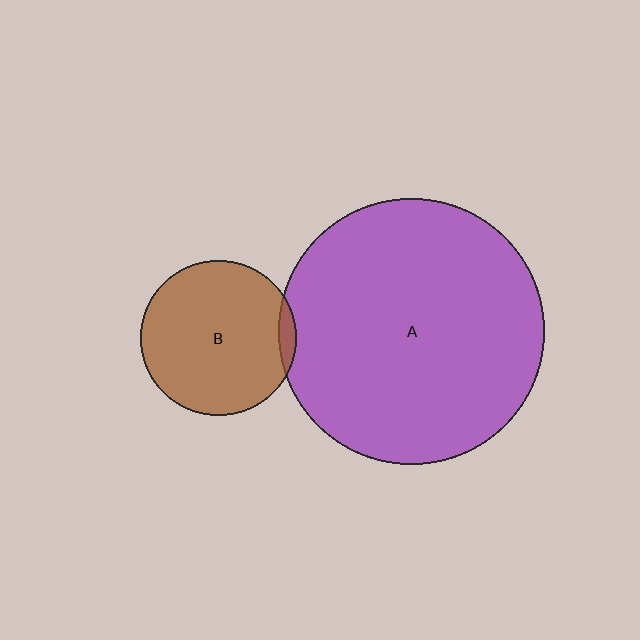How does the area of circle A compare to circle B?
Approximately 2.9 times.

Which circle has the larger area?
Circle A (purple).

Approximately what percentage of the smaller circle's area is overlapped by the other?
Approximately 5%.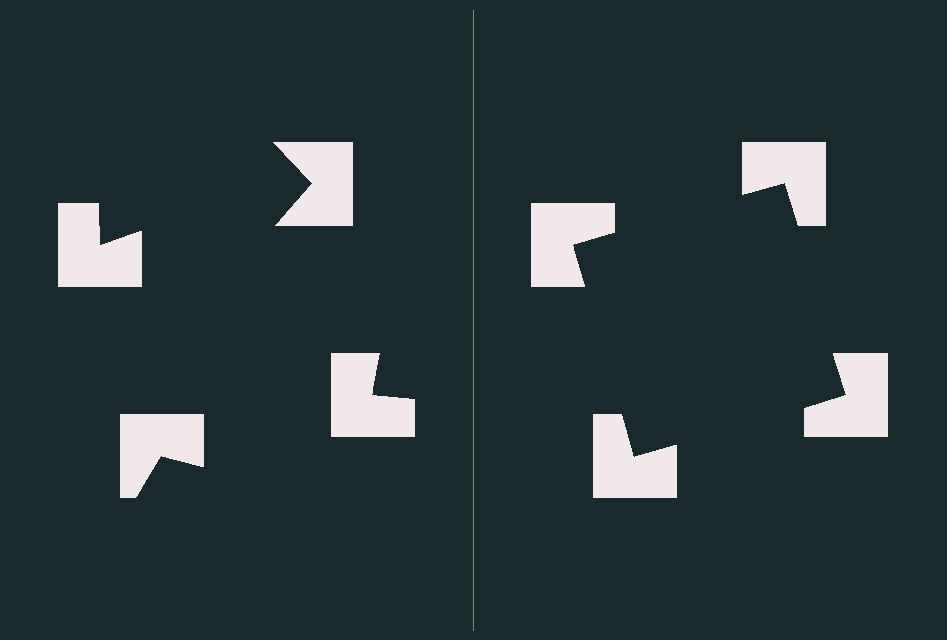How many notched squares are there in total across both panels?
8 — 4 on each side.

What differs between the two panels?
The notched squares are positioned identically on both sides; only the wedge orientations differ. On the right they align to a square; on the left they are misaligned.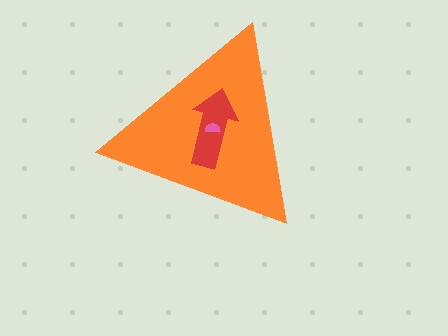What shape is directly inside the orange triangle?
The red arrow.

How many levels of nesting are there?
3.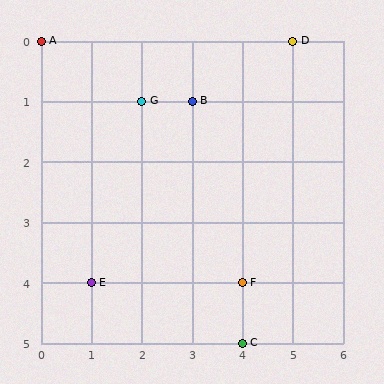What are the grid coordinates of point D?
Point D is at grid coordinates (5, 0).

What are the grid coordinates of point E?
Point E is at grid coordinates (1, 4).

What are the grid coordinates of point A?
Point A is at grid coordinates (0, 0).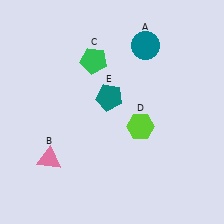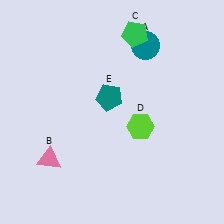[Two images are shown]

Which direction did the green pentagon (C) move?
The green pentagon (C) moved right.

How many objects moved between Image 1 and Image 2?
1 object moved between the two images.